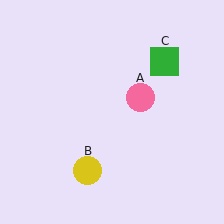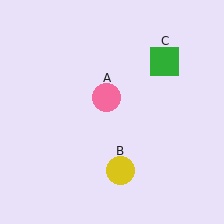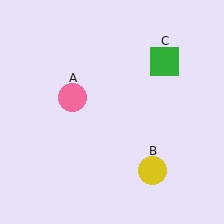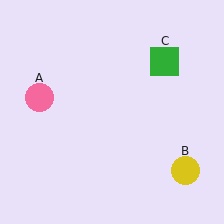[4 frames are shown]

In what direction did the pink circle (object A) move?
The pink circle (object A) moved left.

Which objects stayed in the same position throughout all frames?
Green square (object C) remained stationary.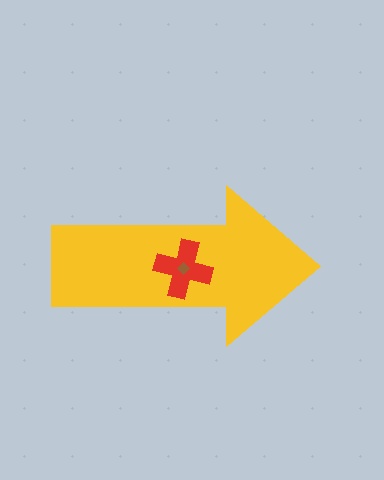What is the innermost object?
The brown diamond.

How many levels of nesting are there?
3.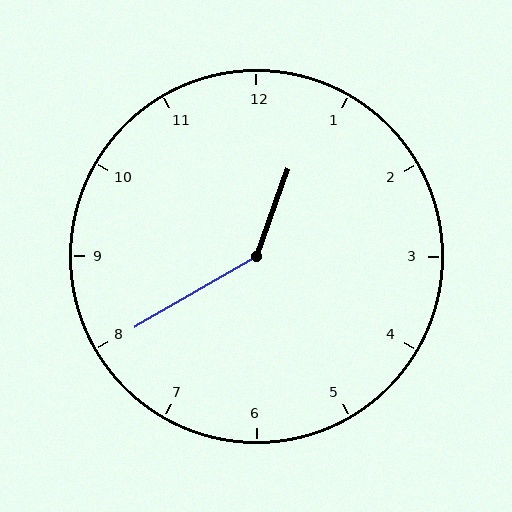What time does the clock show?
12:40.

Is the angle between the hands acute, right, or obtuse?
It is obtuse.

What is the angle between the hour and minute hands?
Approximately 140 degrees.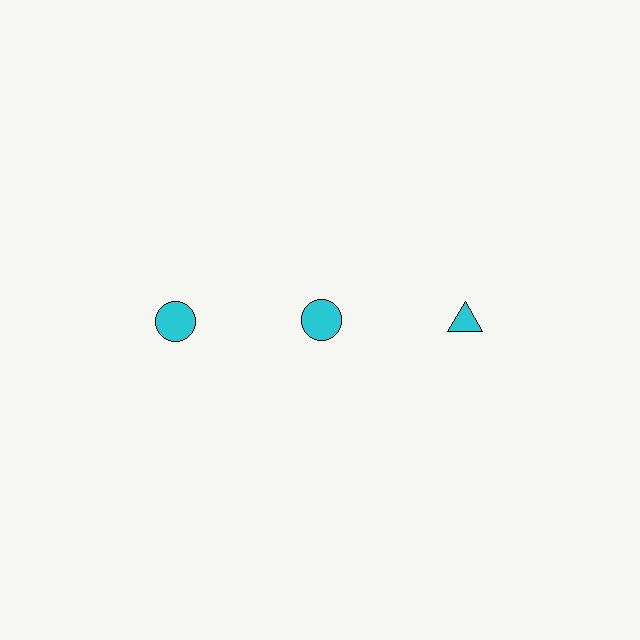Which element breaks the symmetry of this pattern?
The cyan triangle in the top row, center column breaks the symmetry. All other shapes are cyan circles.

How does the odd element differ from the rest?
It has a different shape: triangle instead of circle.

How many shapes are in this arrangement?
There are 3 shapes arranged in a grid pattern.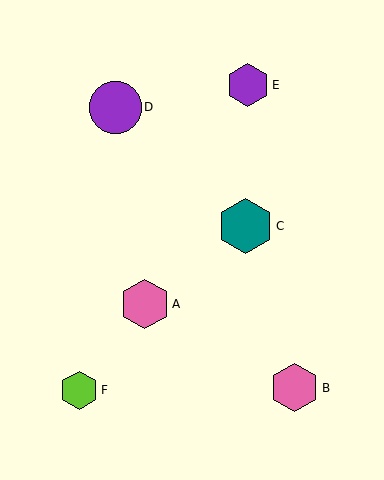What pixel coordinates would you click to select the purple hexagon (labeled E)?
Click at (248, 85) to select the purple hexagon E.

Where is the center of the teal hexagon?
The center of the teal hexagon is at (246, 226).